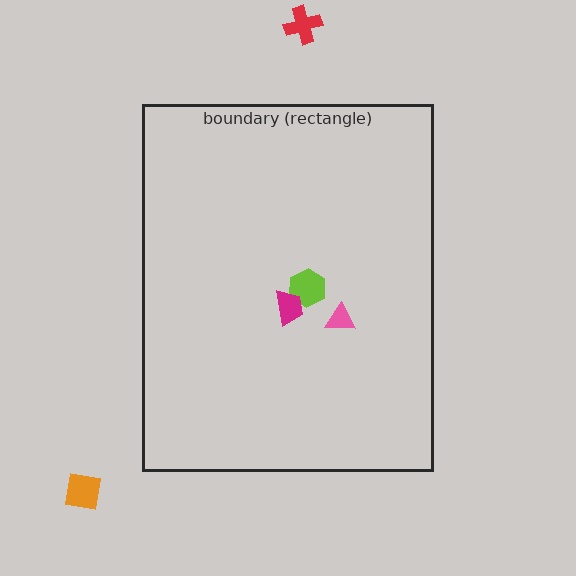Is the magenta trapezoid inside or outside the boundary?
Inside.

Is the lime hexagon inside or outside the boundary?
Inside.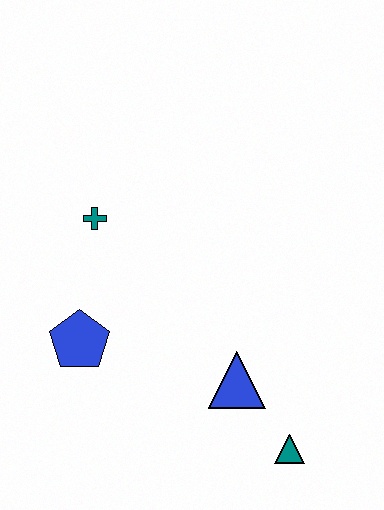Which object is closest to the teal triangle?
The blue triangle is closest to the teal triangle.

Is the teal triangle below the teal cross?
Yes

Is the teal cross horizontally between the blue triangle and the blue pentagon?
Yes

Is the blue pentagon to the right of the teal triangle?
No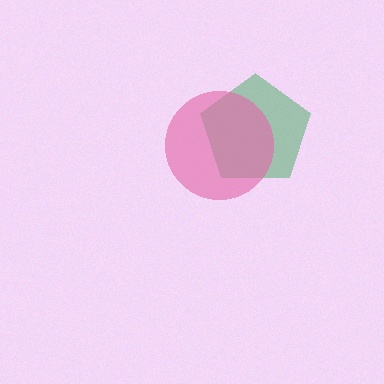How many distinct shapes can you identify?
There are 2 distinct shapes: a green pentagon, a pink circle.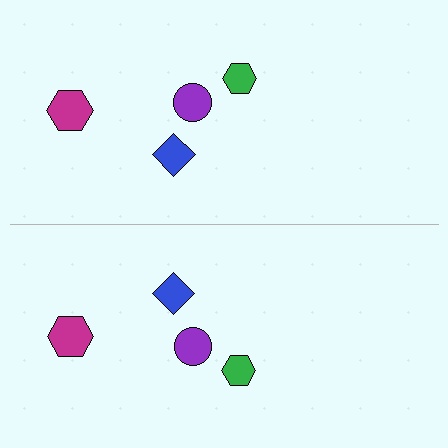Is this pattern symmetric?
Yes, this pattern has bilateral (reflection) symmetry.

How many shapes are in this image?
There are 8 shapes in this image.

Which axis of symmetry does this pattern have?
The pattern has a horizontal axis of symmetry running through the center of the image.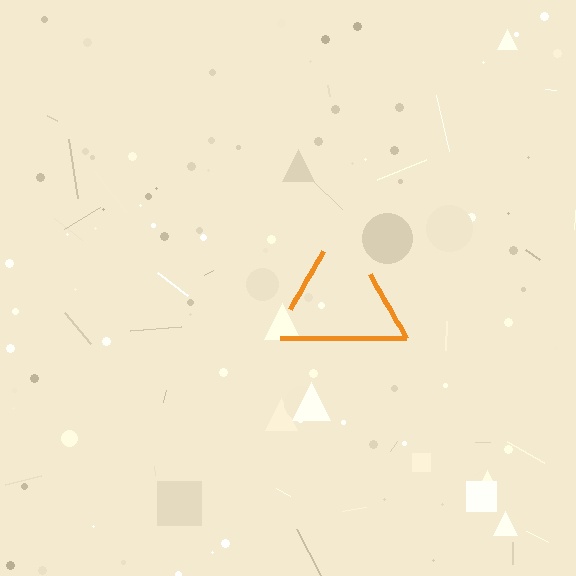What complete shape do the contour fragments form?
The contour fragments form a triangle.